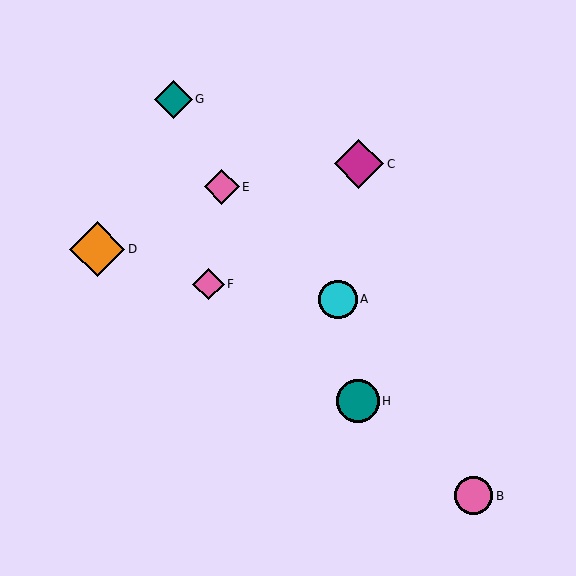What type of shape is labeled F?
Shape F is a pink diamond.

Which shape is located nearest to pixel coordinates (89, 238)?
The orange diamond (labeled D) at (97, 249) is nearest to that location.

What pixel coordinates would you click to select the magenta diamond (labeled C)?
Click at (359, 164) to select the magenta diamond C.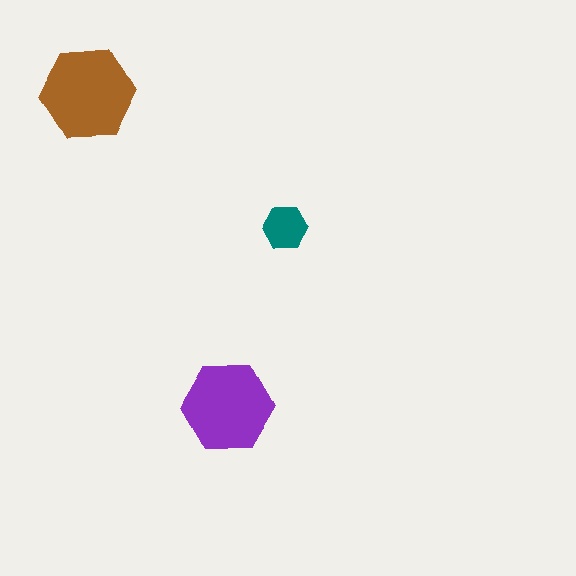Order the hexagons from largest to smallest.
the brown one, the purple one, the teal one.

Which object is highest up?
The brown hexagon is topmost.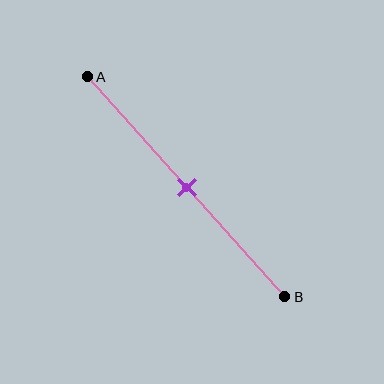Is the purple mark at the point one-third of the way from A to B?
No, the mark is at about 50% from A, not at the 33% one-third point.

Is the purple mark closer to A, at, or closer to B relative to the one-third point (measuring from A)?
The purple mark is closer to point B than the one-third point of segment AB.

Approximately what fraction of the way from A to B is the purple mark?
The purple mark is approximately 50% of the way from A to B.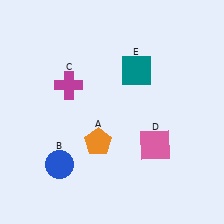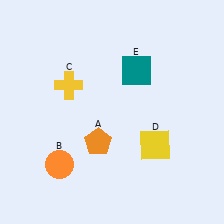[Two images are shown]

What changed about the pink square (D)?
In Image 1, D is pink. In Image 2, it changed to yellow.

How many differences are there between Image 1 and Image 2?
There are 3 differences between the two images.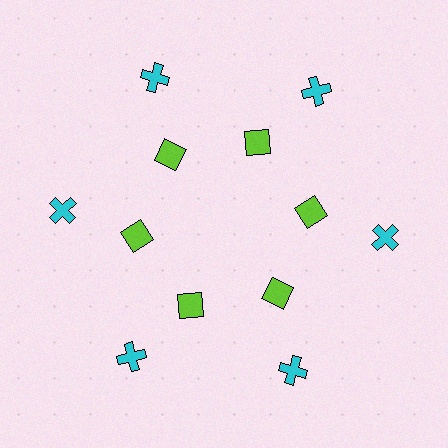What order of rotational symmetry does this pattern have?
This pattern has 6-fold rotational symmetry.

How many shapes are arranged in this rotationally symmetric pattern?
There are 12 shapes, arranged in 6 groups of 2.